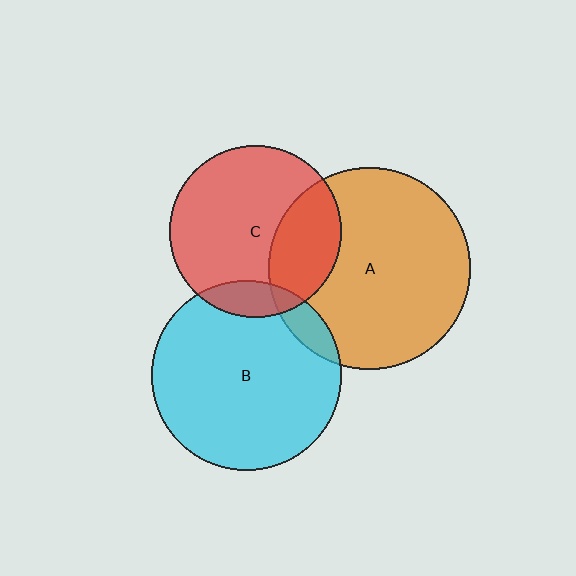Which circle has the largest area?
Circle A (orange).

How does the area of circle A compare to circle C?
Approximately 1.4 times.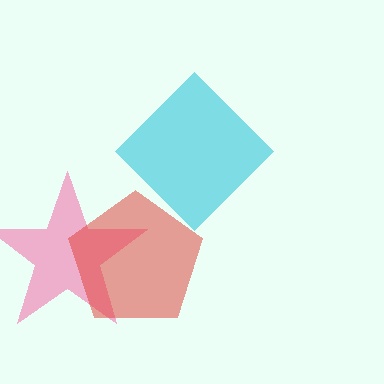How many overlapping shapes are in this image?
There are 3 overlapping shapes in the image.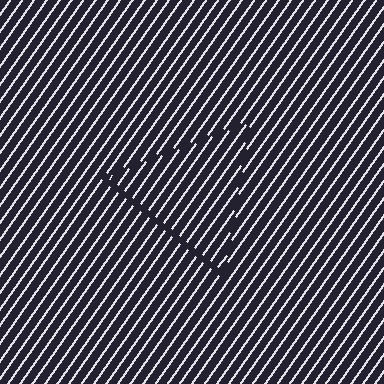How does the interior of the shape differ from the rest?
The interior of the shape contains the same grating, shifted by half a period — the contour is defined by the phase discontinuity where line-ends from the inner and outer gratings abut.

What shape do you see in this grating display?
An illusory triangle. The interior of the shape contains the same grating, shifted by half a period — the contour is defined by the phase discontinuity where line-ends from the inner and outer gratings abut.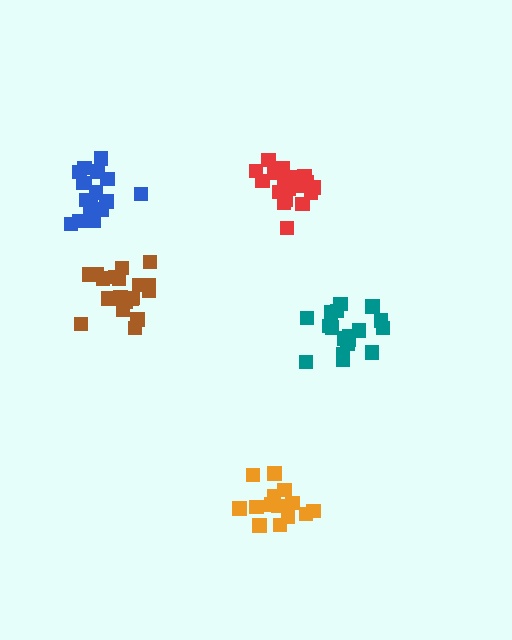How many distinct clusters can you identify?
There are 5 distinct clusters.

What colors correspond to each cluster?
The clusters are colored: orange, red, blue, teal, brown.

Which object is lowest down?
The orange cluster is bottommost.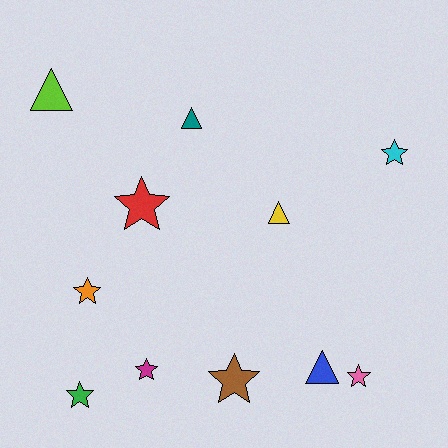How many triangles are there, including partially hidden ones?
There are 4 triangles.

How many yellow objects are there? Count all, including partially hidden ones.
There is 1 yellow object.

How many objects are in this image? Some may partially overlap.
There are 11 objects.